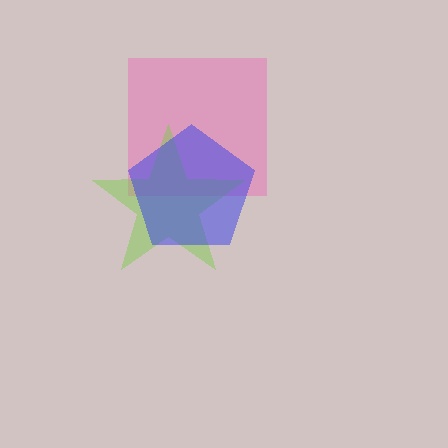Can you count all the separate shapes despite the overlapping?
Yes, there are 3 separate shapes.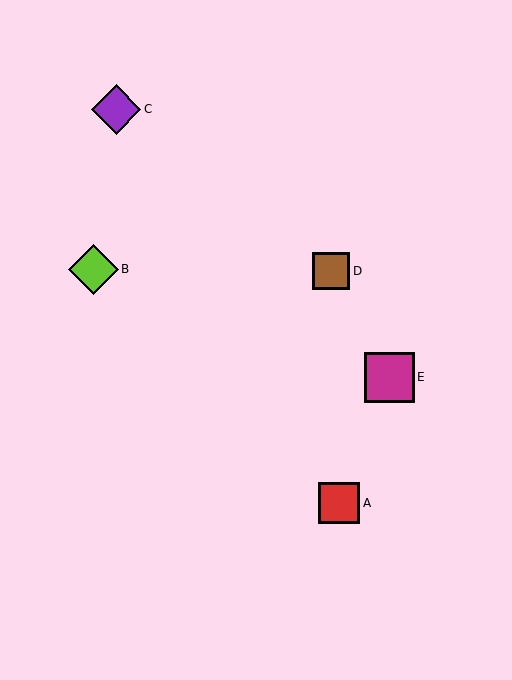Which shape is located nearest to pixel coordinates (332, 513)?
The red square (labeled A) at (339, 503) is nearest to that location.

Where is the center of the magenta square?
The center of the magenta square is at (389, 378).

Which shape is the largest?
The magenta square (labeled E) is the largest.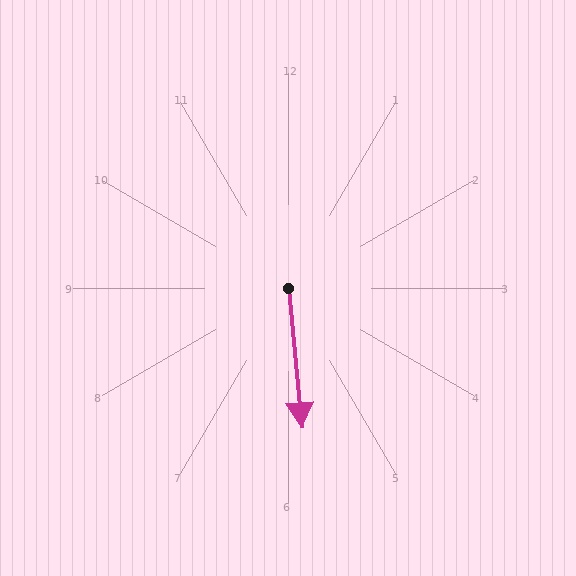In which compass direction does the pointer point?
South.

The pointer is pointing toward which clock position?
Roughly 6 o'clock.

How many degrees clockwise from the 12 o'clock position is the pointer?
Approximately 174 degrees.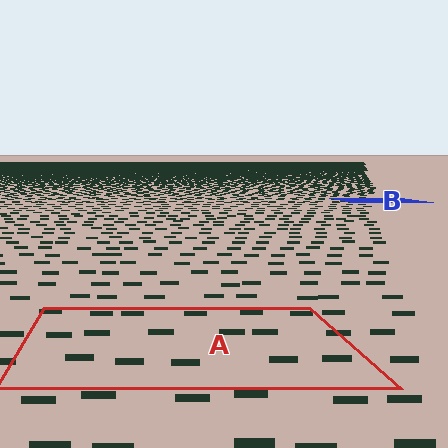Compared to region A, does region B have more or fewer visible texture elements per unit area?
Region B has more texture elements per unit area — they are packed more densely because it is farther away.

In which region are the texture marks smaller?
The texture marks are smaller in region B, because it is farther away.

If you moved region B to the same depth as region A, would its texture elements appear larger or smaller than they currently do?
They would appear larger. At a closer depth, the same texture elements are projected at a bigger on-screen size.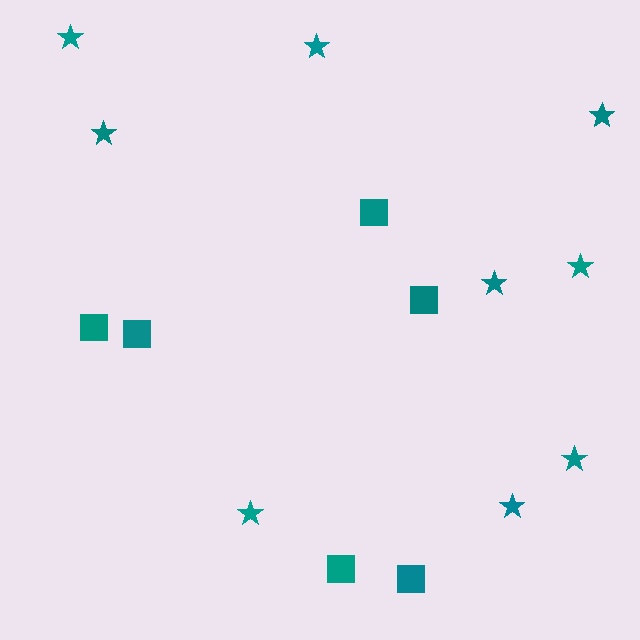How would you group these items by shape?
There are 2 groups: one group of stars (9) and one group of squares (6).